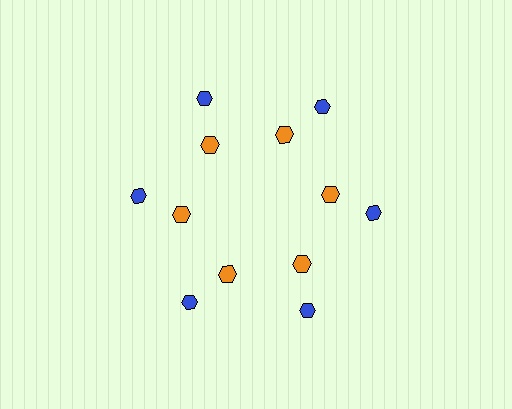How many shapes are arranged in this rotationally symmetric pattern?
There are 12 shapes, arranged in 6 groups of 2.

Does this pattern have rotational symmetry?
Yes, this pattern has 6-fold rotational symmetry. It looks the same after rotating 60 degrees around the center.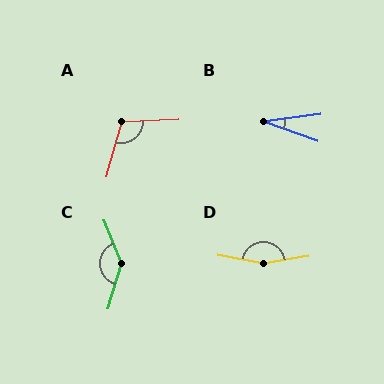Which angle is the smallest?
B, at approximately 27 degrees.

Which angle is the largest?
D, at approximately 159 degrees.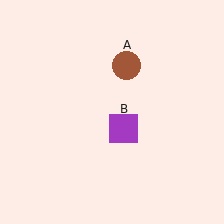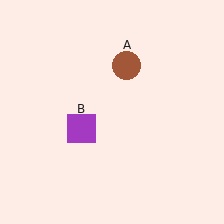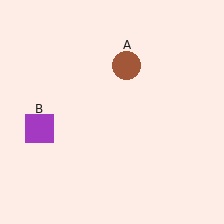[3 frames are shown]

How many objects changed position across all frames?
1 object changed position: purple square (object B).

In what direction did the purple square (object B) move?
The purple square (object B) moved left.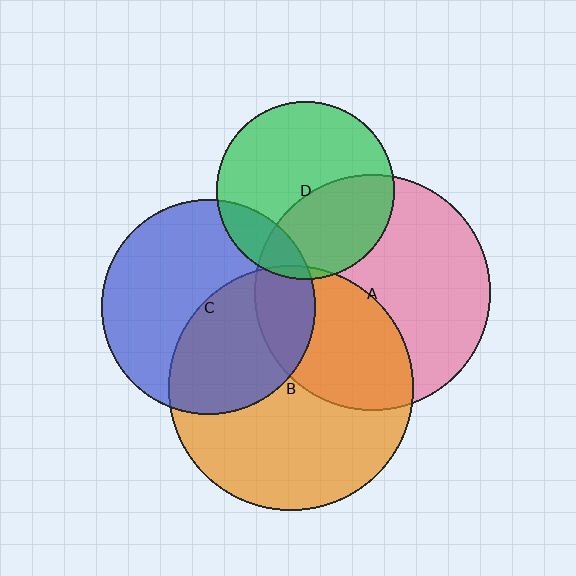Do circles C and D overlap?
Yes.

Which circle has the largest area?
Circle B (orange).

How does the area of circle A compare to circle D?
Approximately 1.8 times.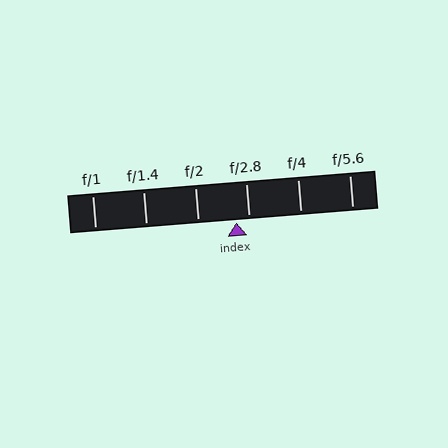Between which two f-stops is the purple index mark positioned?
The index mark is between f/2 and f/2.8.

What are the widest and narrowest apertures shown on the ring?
The widest aperture shown is f/1 and the narrowest is f/5.6.